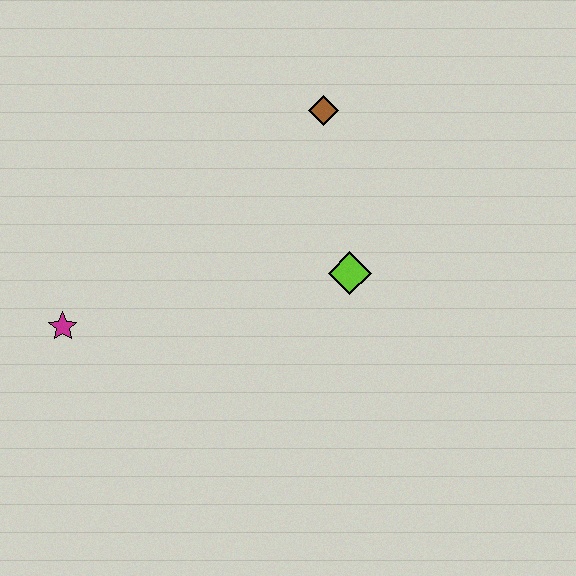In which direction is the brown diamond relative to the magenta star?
The brown diamond is to the right of the magenta star.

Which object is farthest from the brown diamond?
The magenta star is farthest from the brown diamond.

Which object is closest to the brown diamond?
The lime diamond is closest to the brown diamond.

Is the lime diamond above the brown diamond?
No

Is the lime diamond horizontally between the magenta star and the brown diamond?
No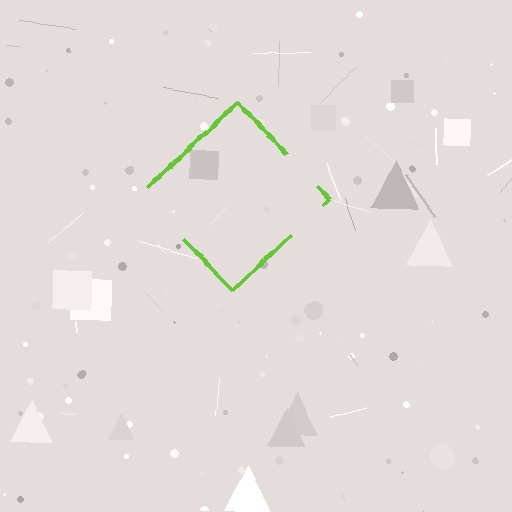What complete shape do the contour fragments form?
The contour fragments form a diamond.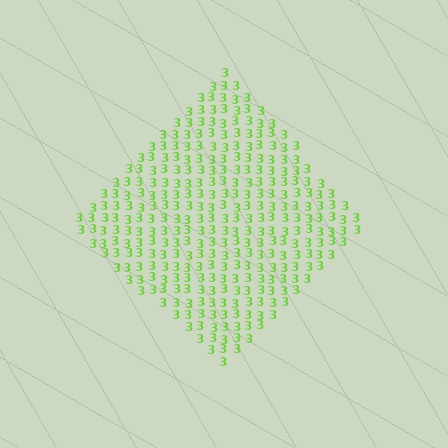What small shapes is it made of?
It is made of small digit 3's.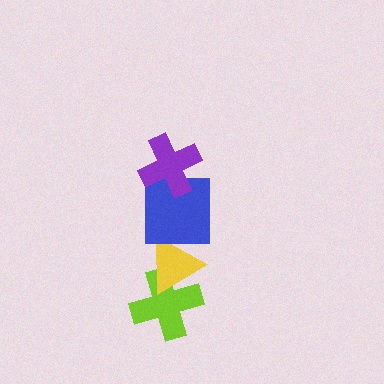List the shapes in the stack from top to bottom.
From top to bottom: the purple cross, the blue square, the yellow triangle, the lime cross.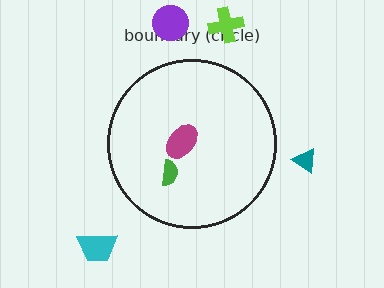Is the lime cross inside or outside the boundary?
Outside.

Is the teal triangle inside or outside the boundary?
Outside.